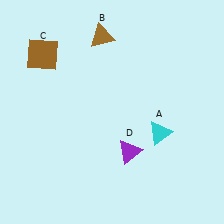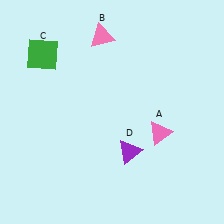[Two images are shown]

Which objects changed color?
A changed from cyan to pink. B changed from brown to pink. C changed from brown to green.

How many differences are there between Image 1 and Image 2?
There are 3 differences between the two images.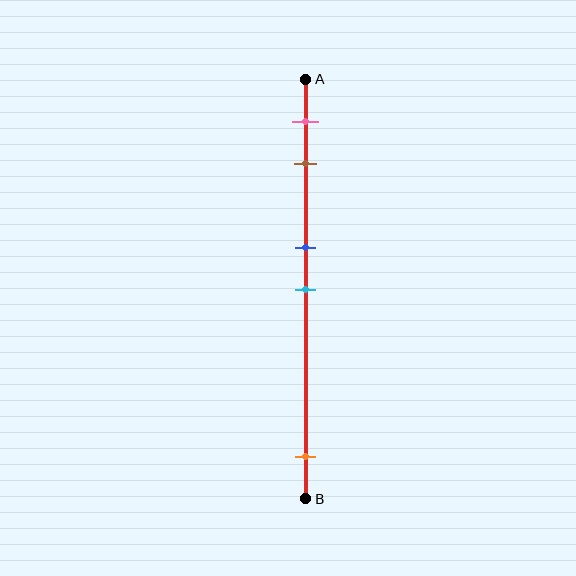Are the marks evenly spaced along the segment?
No, the marks are not evenly spaced.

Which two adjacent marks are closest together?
The blue and cyan marks are the closest adjacent pair.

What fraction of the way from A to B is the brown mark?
The brown mark is approximately 20% (0.2) of the way from A to B.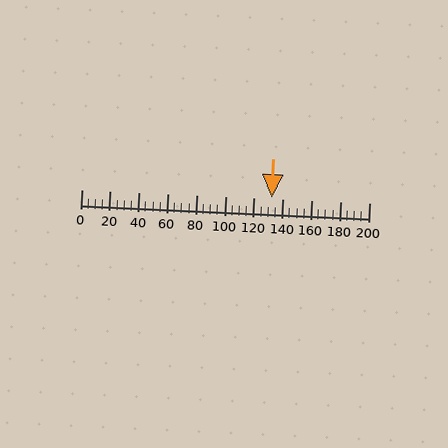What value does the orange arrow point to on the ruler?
The orange arrow points to approximately 132.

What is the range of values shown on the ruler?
The ruler shows values from 0 to 200.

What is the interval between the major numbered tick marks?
The major tick marks are spaced 20 units apart.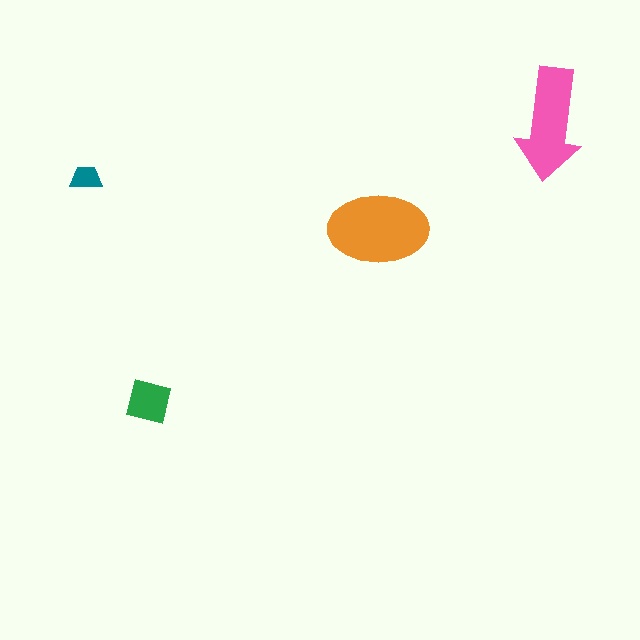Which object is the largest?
The orange ellipse.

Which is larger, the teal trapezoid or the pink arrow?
The pink arrow.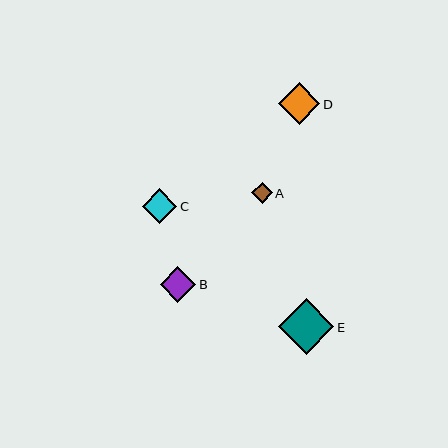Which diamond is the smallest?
Diamond A is the smallest with a size of approximately 21 pixels.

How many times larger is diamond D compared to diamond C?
Diamond D is approximately 1.2 times the size of diamond C.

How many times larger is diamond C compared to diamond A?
Diamond C is approximately 1.7 times the size of diamond A.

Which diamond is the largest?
Diamond E is the largest with a size of approximately 56 pixels.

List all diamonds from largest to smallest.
From largest to smallest: E, D, B, C, A.